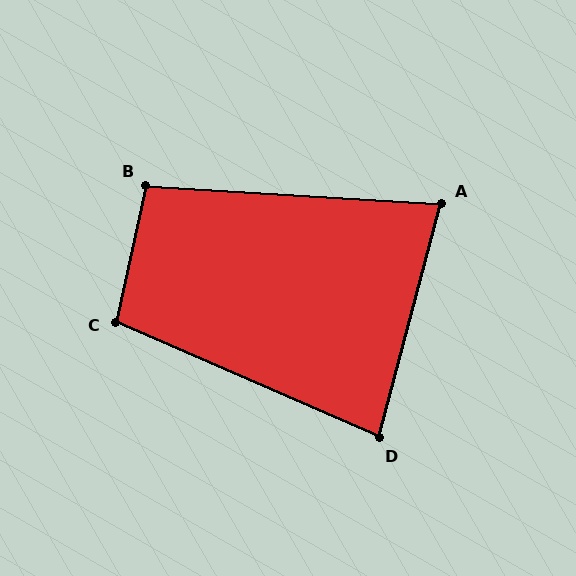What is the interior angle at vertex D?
Approximately 81 degrees (acute).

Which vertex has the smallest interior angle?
A, at approximately 79 degrees.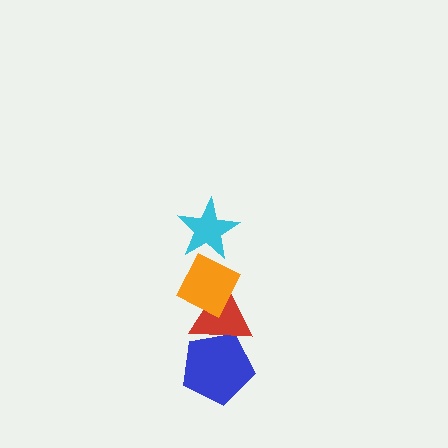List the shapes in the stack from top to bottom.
From top to bottom: the cyan star, the orange diamond, the red triangle, the blue pentagon.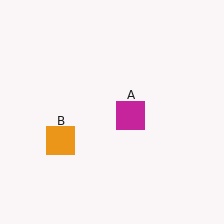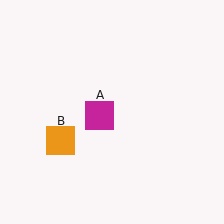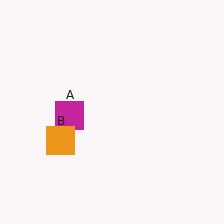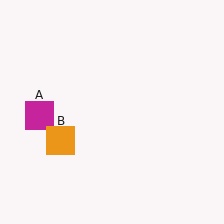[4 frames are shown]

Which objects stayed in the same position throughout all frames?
Orange square (object B) remained stationary.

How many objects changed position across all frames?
1 object changed position: magenta square (object A).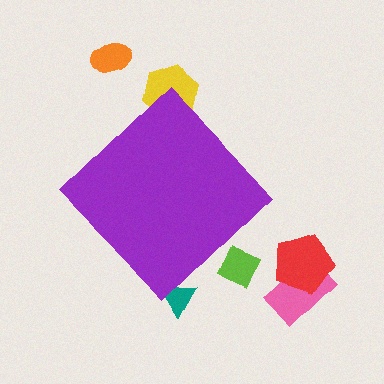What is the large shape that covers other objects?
A purple diamond.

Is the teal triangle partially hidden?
Yes, the teal triangle is partially hidden behind the purple diamond.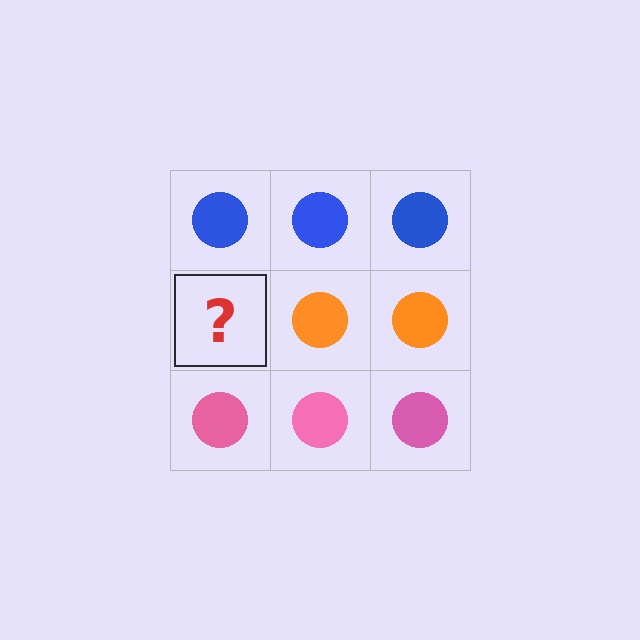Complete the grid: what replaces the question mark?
The question mark should be replaced with an orange circle.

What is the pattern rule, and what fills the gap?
The rule is that each row has a consistent color. The gap should be filled with an orange circle.